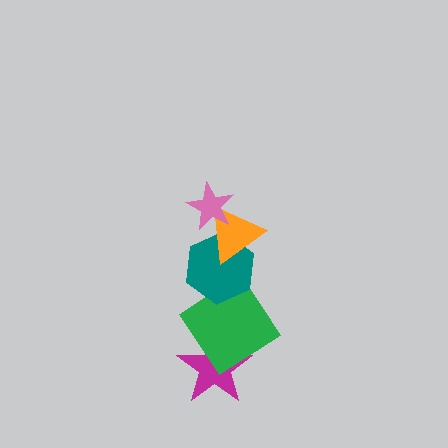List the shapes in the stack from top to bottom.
From top to bottom: the pink star, the orange triangle, the teal hexagon, the green diamond, the magenta star.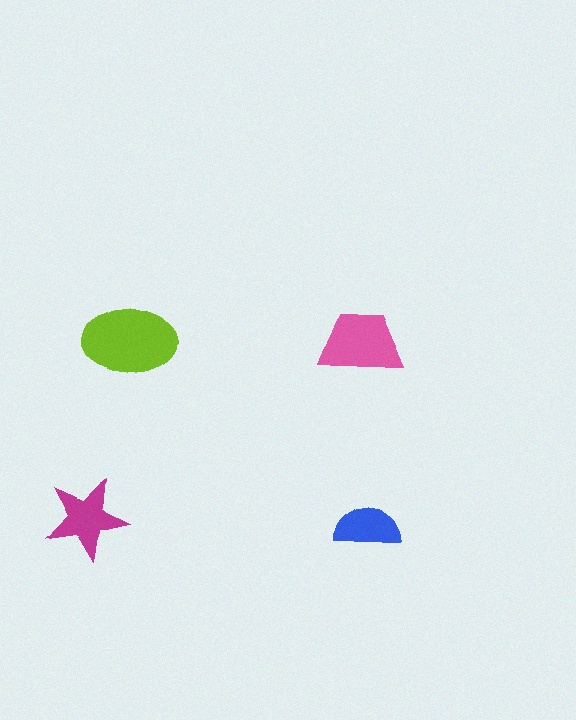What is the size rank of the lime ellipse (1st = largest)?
1st.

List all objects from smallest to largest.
The blue semicircle, the magenta star, the pink trapezoid, the lime ellipse.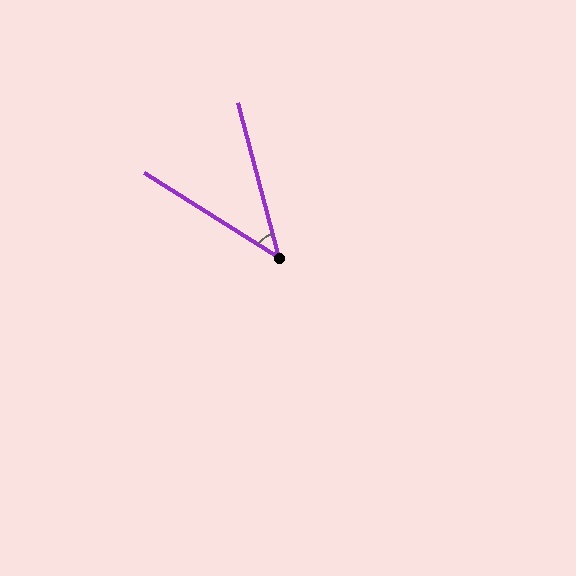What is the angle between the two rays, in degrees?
Approximately 43 degrees.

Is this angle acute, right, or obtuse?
It is acute.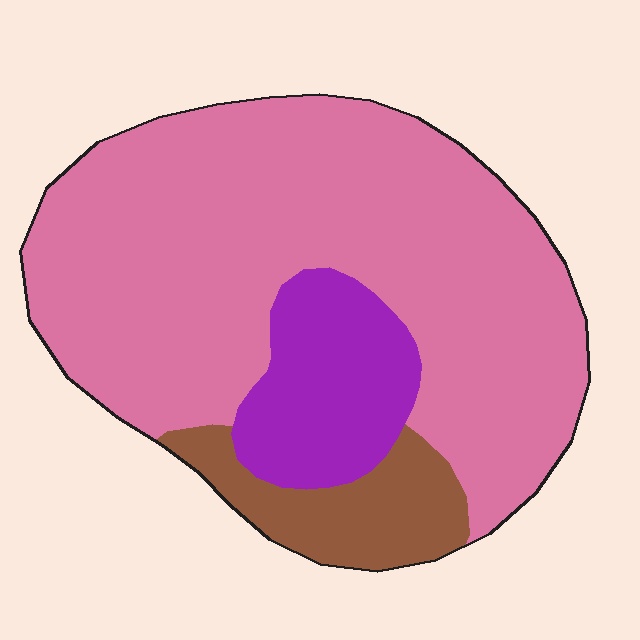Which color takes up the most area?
Pink, at roughly 75%.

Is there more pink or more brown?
Pink.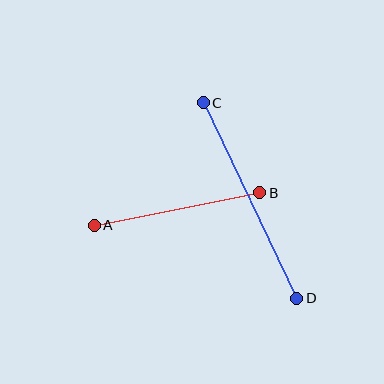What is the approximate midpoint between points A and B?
The midpoint is at approximately (177, 209) pixels.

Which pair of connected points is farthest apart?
Points C and D are farthest apart.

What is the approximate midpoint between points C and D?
The midpoint is at approximately (250, 201) pixels.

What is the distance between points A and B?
The distance is approximately 169 pixels.